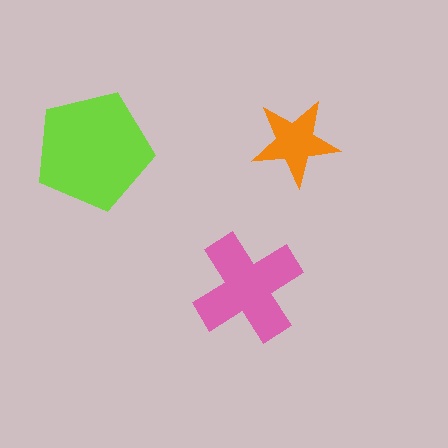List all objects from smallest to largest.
The orange star, the pink cross, the lime pentagon.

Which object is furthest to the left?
The lime pentagon is leftmost.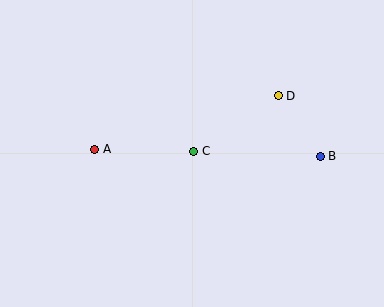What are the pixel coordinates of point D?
Point D is at (278, 96).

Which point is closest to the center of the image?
Point C at (194, 151) is closest to the center.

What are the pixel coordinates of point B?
Point B is at (320, 156).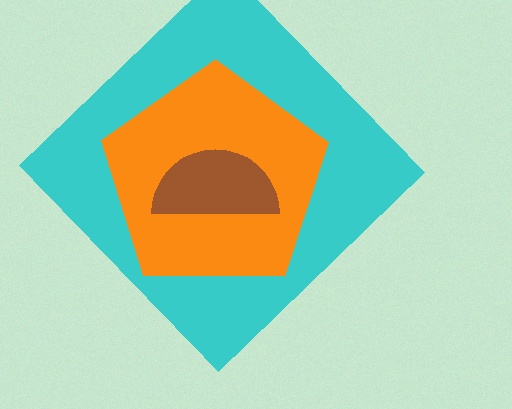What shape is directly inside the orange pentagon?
The brown semicircle.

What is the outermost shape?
The cyan diamond.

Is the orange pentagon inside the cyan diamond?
Yes.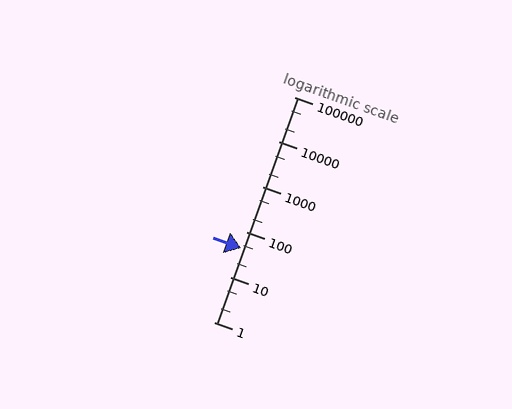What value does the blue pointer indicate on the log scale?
The pointer indicates approximately 43.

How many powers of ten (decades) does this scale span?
The scale spans 5 decades, from 1 to 100000.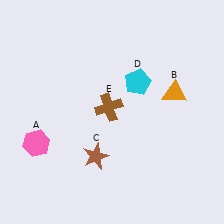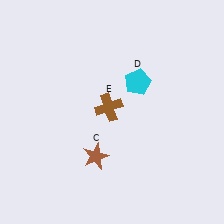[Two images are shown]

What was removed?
The orange triangle (B), the pink hexagon (A) were removed in Image 2.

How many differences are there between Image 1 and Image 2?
There are 2 differences between the two images.